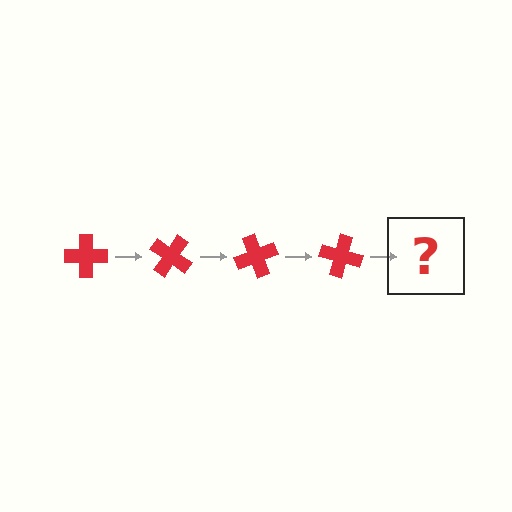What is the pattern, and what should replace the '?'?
The pattern is that the cross rotates 35 degrees each step. The '?' should be a red cross rotated 140 degrees.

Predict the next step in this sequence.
The next step is a red cross rotated 140 degrees.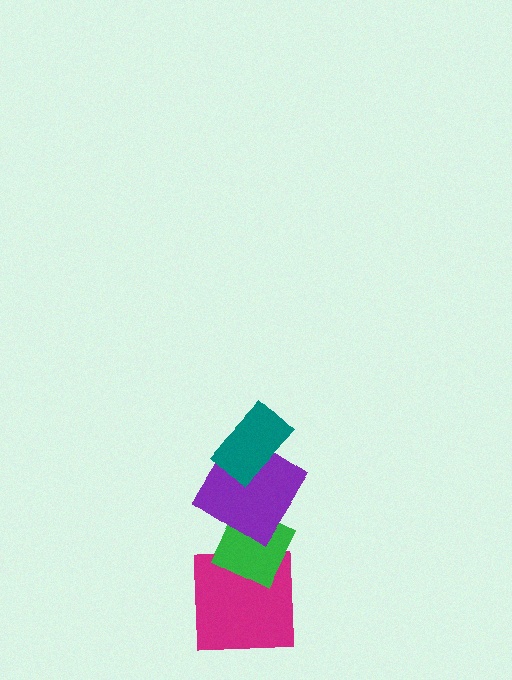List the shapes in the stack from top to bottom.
From top to bottom: the teal rectangle, the purple diamond, the green diamond, the magenta square.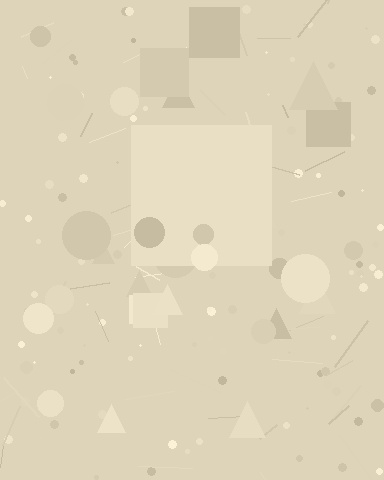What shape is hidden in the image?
A square is hidden in the image.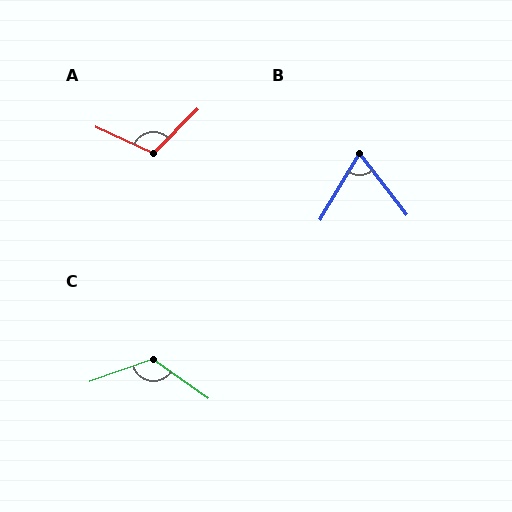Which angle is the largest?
C, at approximately 126 degrees.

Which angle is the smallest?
B, at approximately 68 degrees.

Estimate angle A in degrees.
Approximately 111 degrees.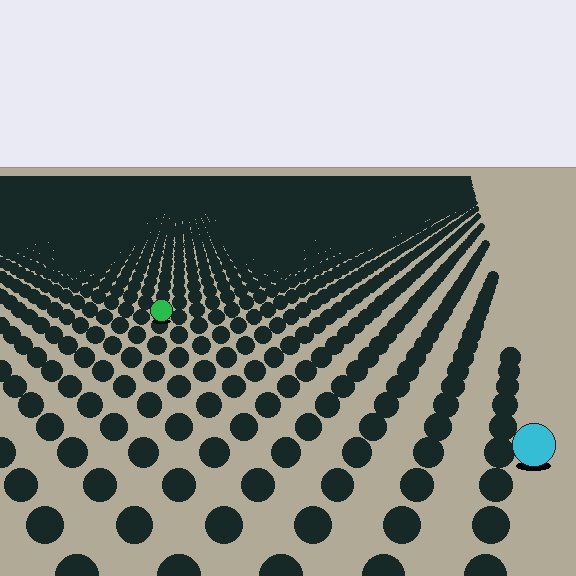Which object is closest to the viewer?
The cyan circle is closest. The texture marks near it are larger and more spread out.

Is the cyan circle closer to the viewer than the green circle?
Yes. The cyan circle is closer — you can tell from the texture gradient: the ground texture is coarser near it.